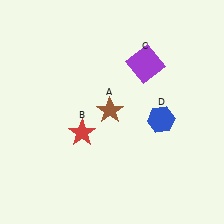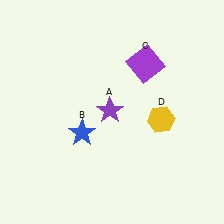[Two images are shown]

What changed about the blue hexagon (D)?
In Image 1, D is blue. In Image 2, it changed to yellow.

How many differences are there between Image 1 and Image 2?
There are 3 differences between the two images.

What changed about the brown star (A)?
In Image 1, A is brown. In Image 2, it changed to purple.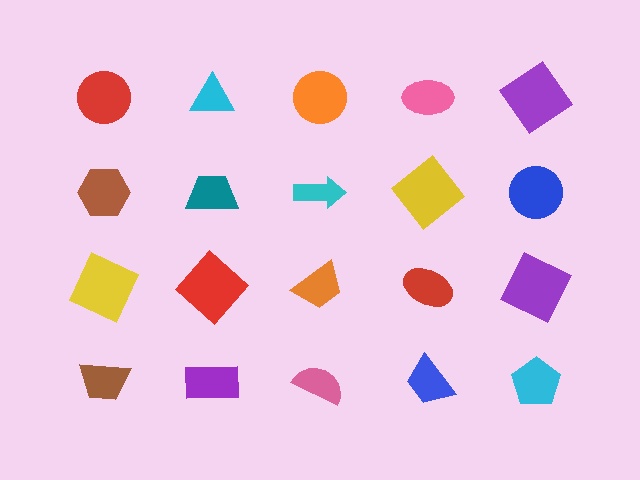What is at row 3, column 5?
A purple square.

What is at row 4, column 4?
A blue trapezoid.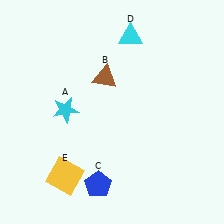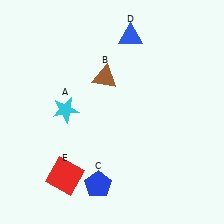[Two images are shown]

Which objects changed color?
D changed from cyan to blue. E changed from yellow to red.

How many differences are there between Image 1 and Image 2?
There are 2 differences between the two images.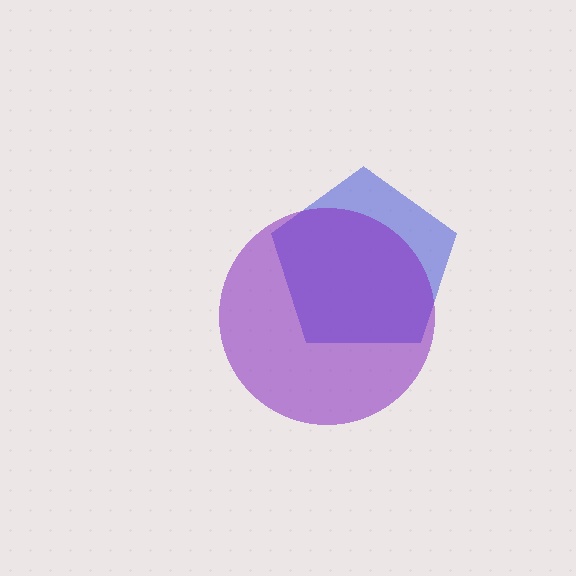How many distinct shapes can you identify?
There are 2 distinct shapes: a blue pentagon, a purple circle.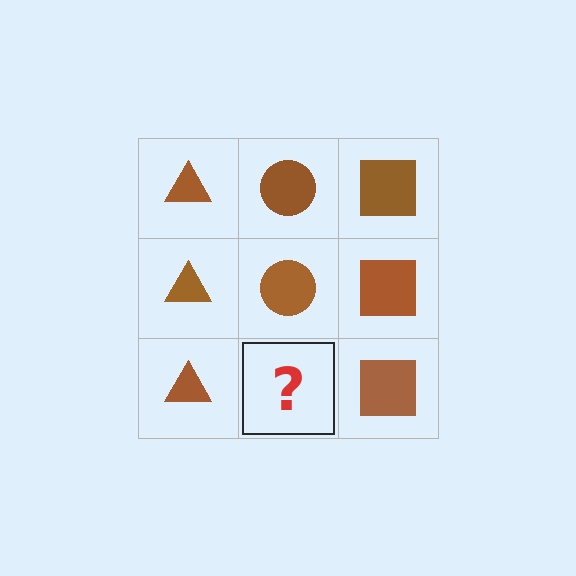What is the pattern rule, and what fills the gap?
The rule is that each column has a consistent shape. The gap should be filled with a brown circle.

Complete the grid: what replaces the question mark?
The question mark should be replaced with a brown circle.